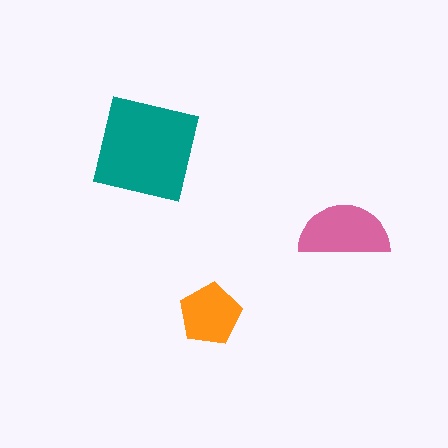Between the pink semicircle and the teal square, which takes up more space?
The teal square.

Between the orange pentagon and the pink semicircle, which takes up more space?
The pink semicircle.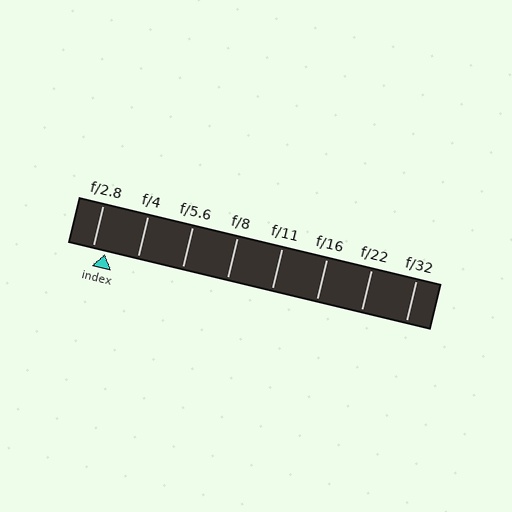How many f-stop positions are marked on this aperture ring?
There are 8 f-stop positions marked.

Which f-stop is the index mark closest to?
The index mark is closest to f/2.8.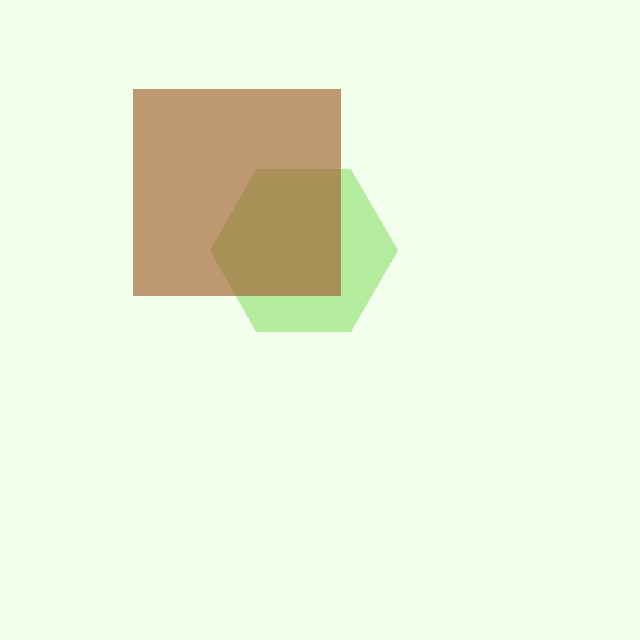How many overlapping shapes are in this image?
There are 2 overlapping shapes in the image.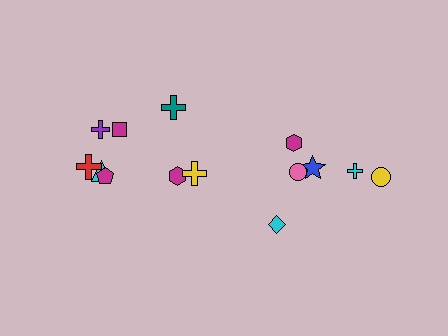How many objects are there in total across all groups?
There are 14 objects.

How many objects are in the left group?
There are 8 objects.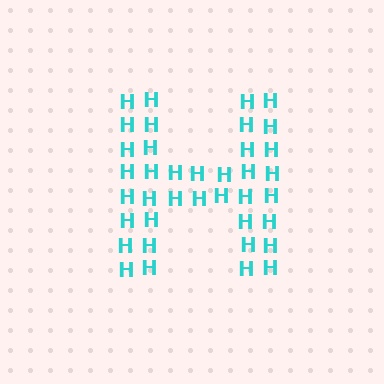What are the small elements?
The small elements are letter H's.